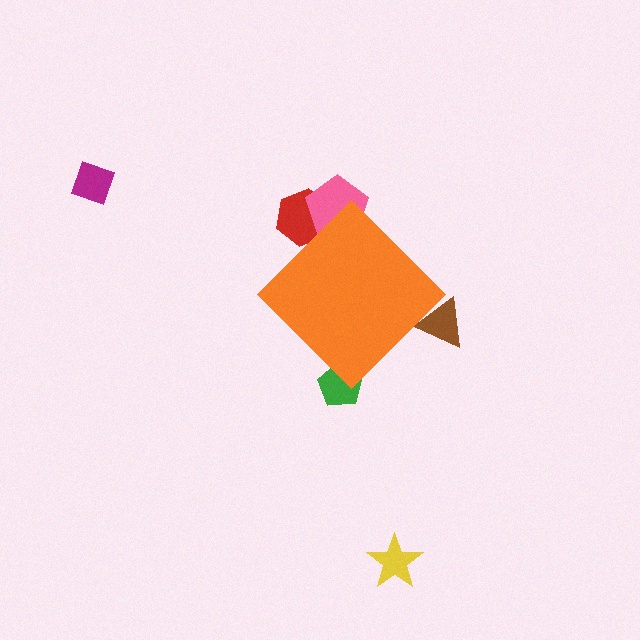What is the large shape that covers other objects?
An orange diamond.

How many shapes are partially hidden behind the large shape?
4 shapes are partially hidden.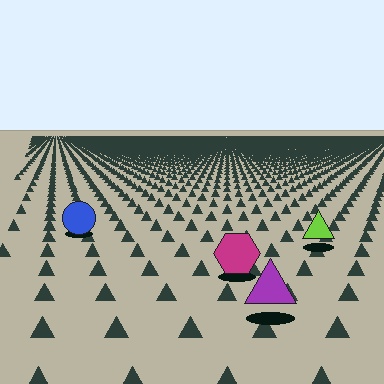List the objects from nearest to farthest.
From nearest to farthest: the purple triangle, the magenta hexagon, the lime triangle, the blue circle.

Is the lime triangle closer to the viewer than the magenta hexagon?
No. The magenta hexagon is closer — you can tell from the texture gradient: the ground texture is coarser near it.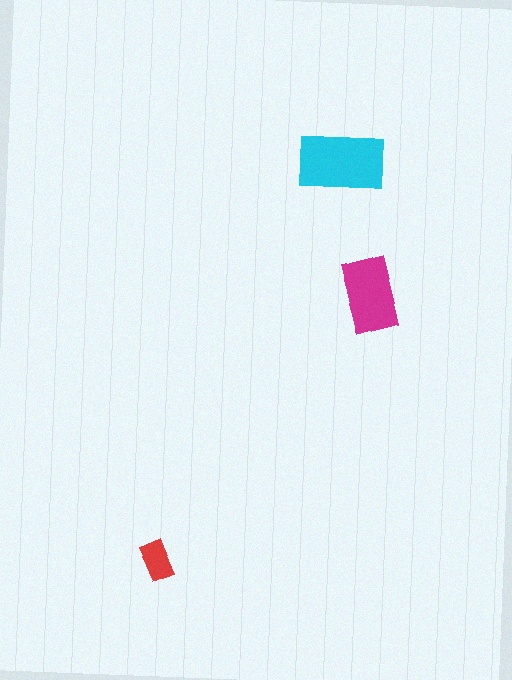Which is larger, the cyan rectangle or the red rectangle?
The cyan one.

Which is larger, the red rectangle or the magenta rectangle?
The magenta one.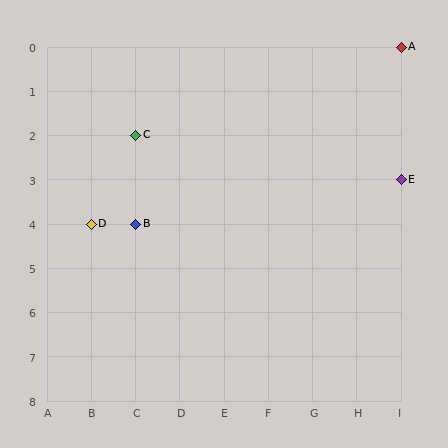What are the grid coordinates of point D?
Point D is at grid coordinates (B, 4).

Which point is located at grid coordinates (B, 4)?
Point D is at (B, 4).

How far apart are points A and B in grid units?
Points A and B are 6 columns and 4 rows apart (about 7.2 grid units diagonally).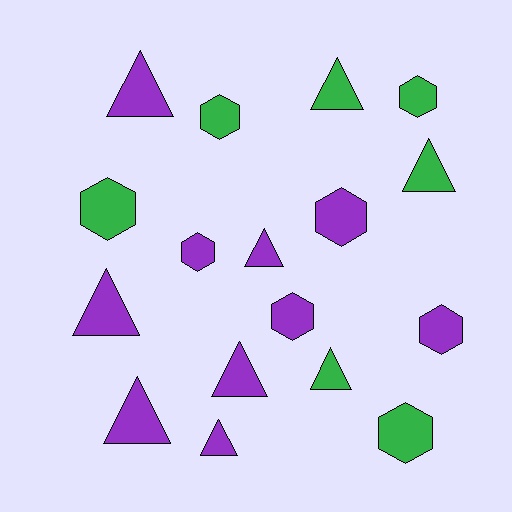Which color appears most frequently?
Purple, with 10 objects.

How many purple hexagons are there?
There are 4 purple hexagons.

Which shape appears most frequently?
Triangle, with 9 objects.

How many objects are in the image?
There are 17 objects.